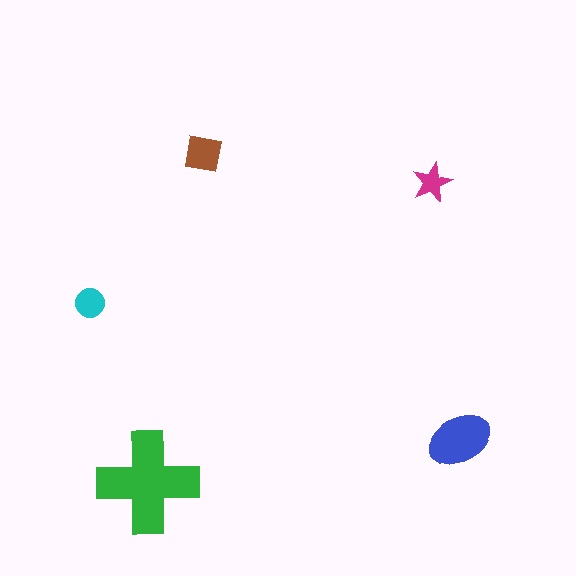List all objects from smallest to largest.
The magenta star, the cyan circle, the brown square, the blue ellipse, the green cross.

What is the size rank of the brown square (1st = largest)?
3rd.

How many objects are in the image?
There are 5 objects in the image.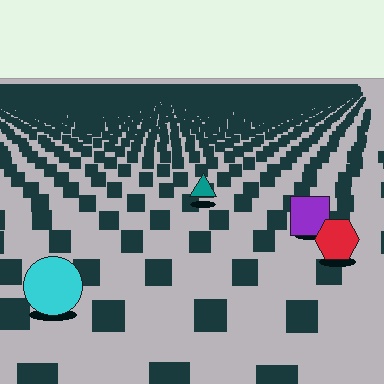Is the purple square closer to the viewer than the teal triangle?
Yes. The purple square is closer — you can tell from the texture gradient: the ground texture is coarser near it.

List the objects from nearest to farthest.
From nearest to farthest: the cyan circle, the red hexagon, the purple square, the teal triangle.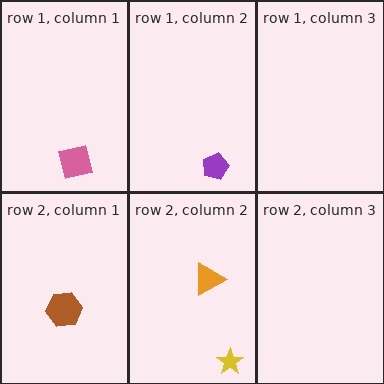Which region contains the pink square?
The row 1, column 1 region.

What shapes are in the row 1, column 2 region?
The purple pentagon.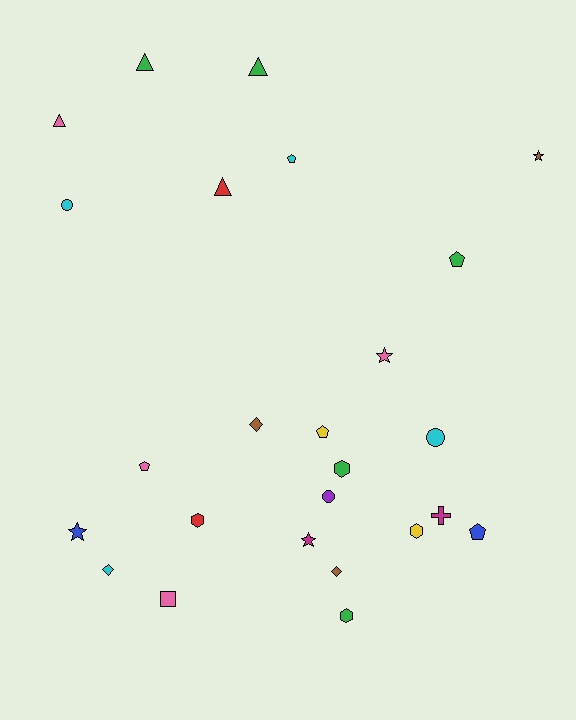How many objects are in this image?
There are 25 objects.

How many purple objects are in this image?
There is 1 purple object.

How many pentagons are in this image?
There are 5 pentagons.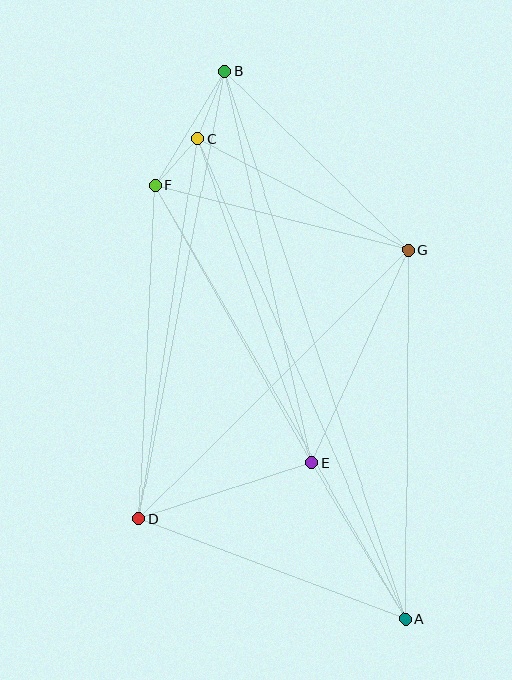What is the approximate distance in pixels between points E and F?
The distance between E and F is approximately 319 pixels.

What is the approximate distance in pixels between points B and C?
The distance between B and C is approximately 73 pixels.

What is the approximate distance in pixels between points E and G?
The distance between E and G is approximately 234 pixels.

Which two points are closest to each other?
Points C and F are closest to each other.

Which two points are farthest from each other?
Points A and B are farthest from each other.